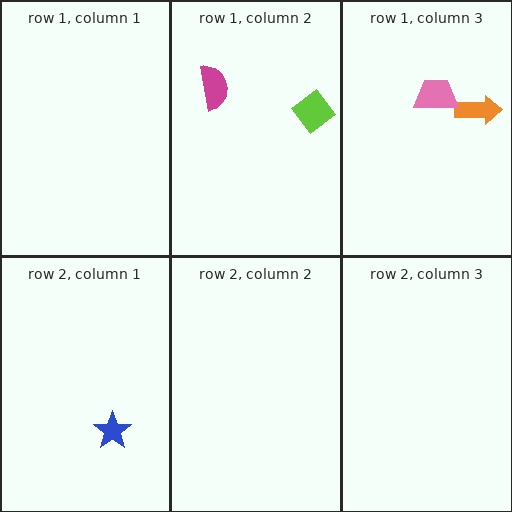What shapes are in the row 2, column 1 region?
The blue star.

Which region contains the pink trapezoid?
The row 1, column 3 region.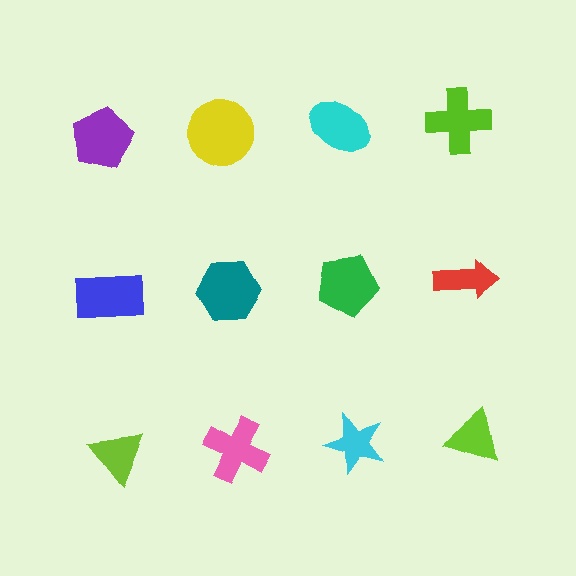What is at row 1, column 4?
A lime cross.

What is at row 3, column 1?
A lime triangle.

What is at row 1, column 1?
A purple pentagon.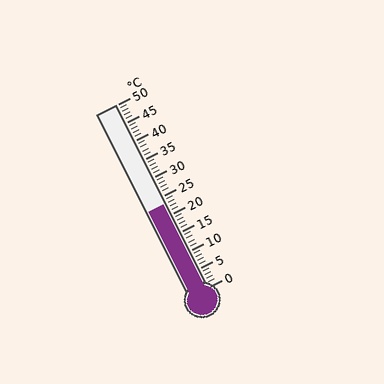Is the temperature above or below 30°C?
The temperature is below 30°C.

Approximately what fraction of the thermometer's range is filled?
The thermometer is filled to approximately 45% of its range.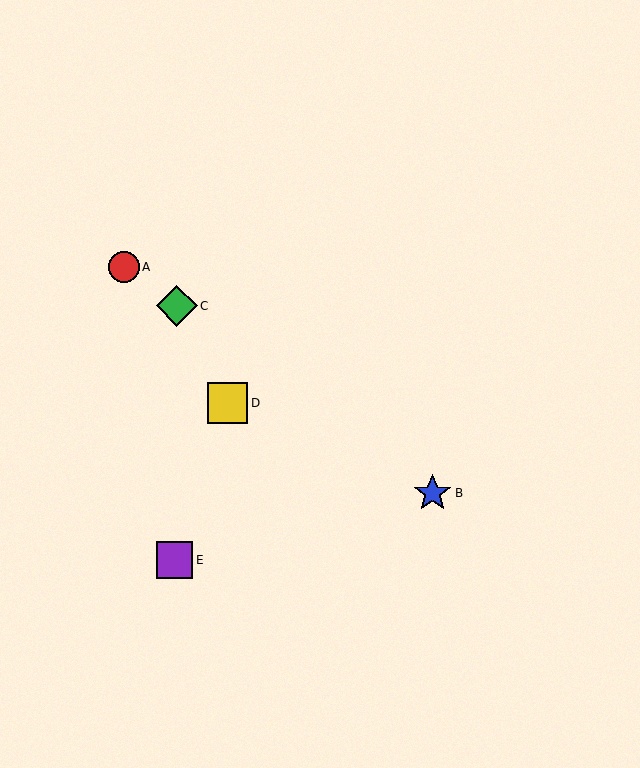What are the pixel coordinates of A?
Object A is at (124, 267).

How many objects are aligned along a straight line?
3 objects (A, B, C) are aligned along a straight line.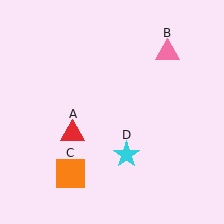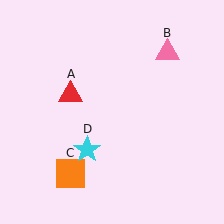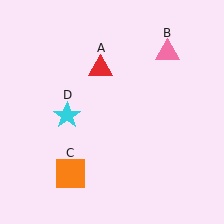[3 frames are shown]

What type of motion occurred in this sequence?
The red triangle (object A), cyan star (object D) rotated clockwise around the center of the scene.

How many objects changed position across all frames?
2 objects changed position: red triangle (object A), cyan star (object D).